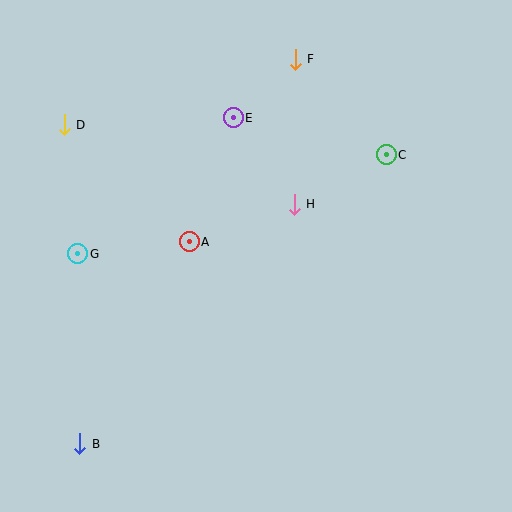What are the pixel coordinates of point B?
Point B is at (80, 444).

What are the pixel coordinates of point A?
Point A is at (189, 242).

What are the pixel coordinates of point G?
Point G is at (78, 254).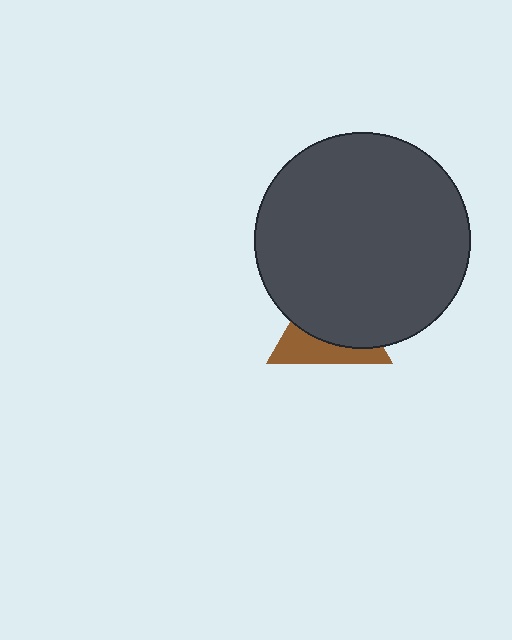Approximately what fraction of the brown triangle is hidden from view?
Roughly 63% of the brown triangle is hidden behind the dark gray circle.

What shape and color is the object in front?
The object in front is a dark gray circle.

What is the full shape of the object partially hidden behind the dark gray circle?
The partially hidden object is a brown triangle.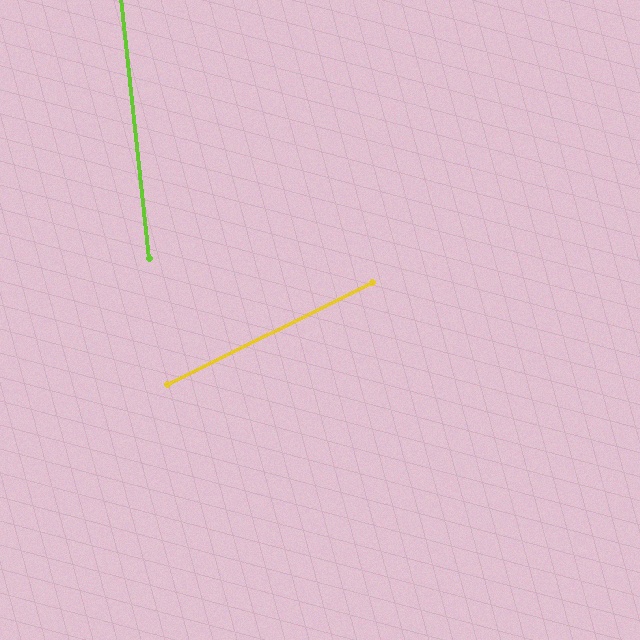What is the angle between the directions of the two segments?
Approximately 70 degrees.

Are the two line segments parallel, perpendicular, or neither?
Neither parallel nor perpendicular — they differ by about 70°.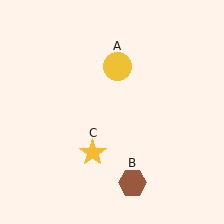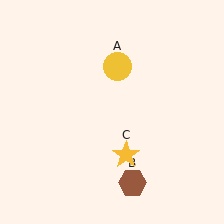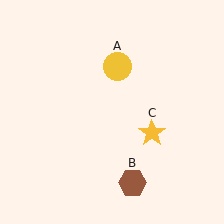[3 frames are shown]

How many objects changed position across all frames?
1 object changed position: yellow star (object C).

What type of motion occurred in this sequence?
The yellow star (object C) rotated counterclockwise around the center of the scene.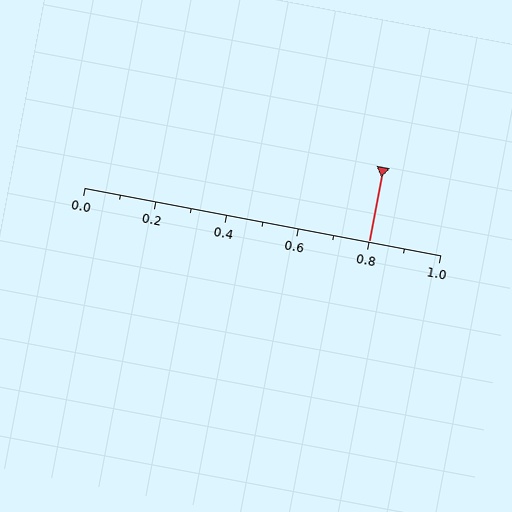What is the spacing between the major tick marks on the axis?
The major ticks are spaced 0.2 apart.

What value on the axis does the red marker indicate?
The marker indicates approximately 0.8.